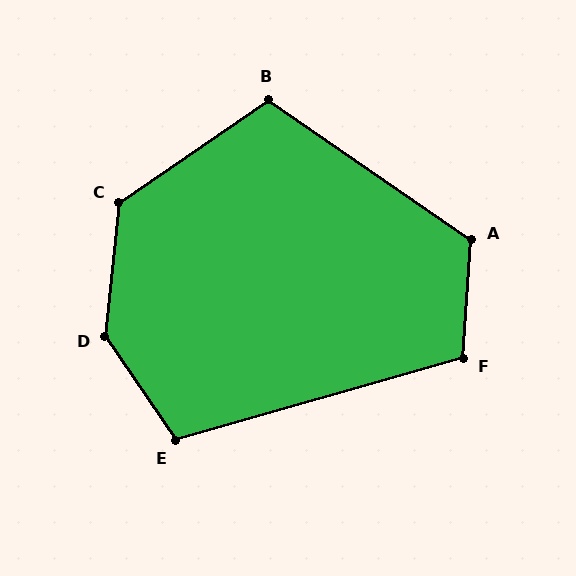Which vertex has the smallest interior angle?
E, at approximately 108 degrees.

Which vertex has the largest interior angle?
D, at approximately 140 degrees.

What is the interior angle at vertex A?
Approximately 121 degrees (obtuse).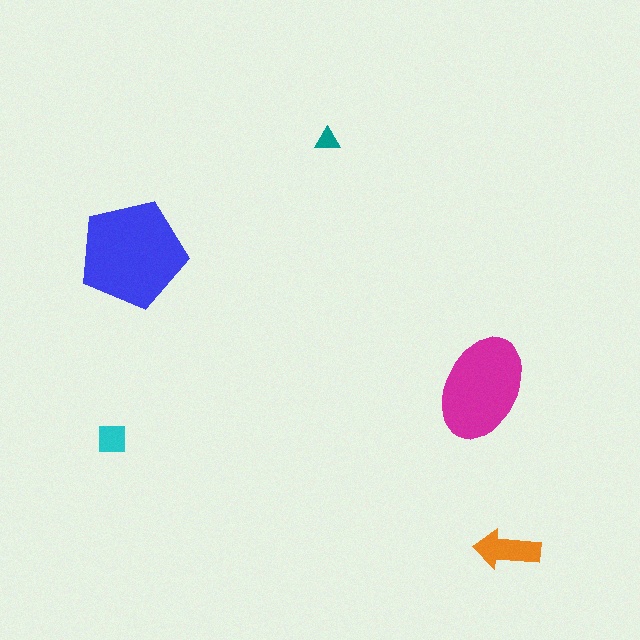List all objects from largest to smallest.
The blue pentagon, the magenta ellipse, the orange arrow, the cyan square, the teal triangle.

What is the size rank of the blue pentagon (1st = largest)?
1st.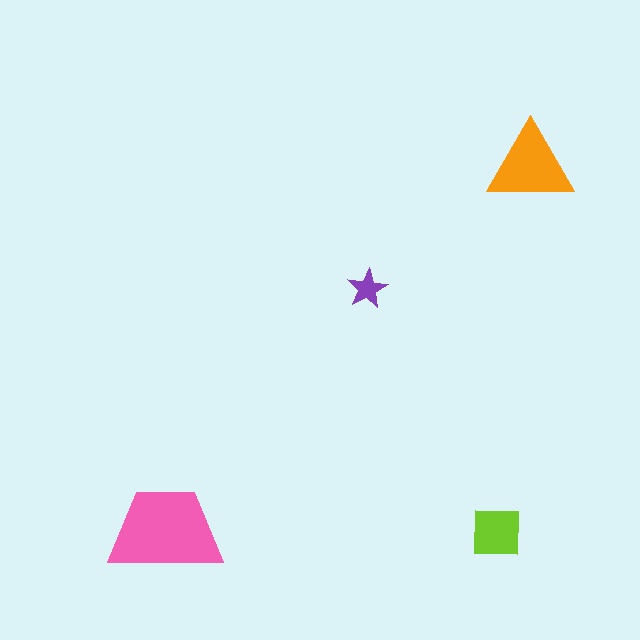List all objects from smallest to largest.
The purple star, the lime square, the orange triangle, the pink trapezoid.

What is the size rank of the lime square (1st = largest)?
3rd.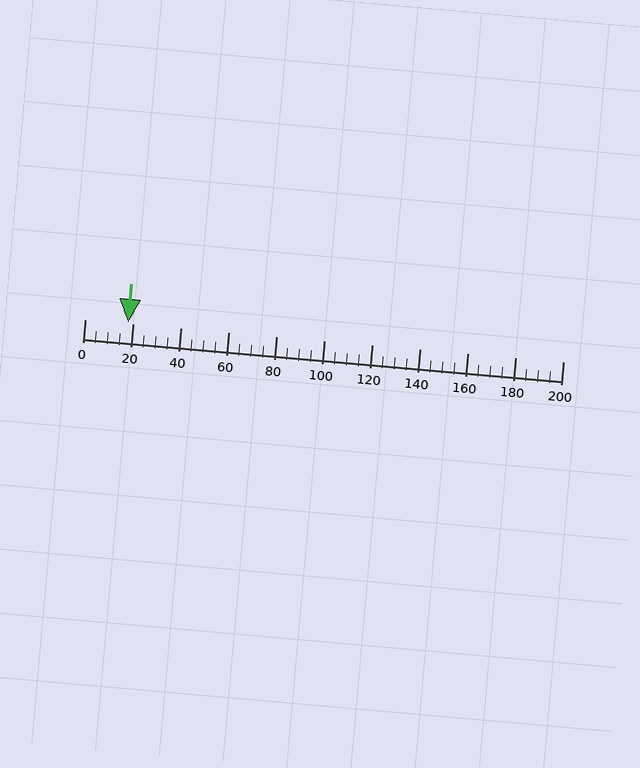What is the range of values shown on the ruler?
The ruler shows values from 0 to 200.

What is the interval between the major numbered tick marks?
The major tick marks are spaced 20 units apart.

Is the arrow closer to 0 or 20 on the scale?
The arrow is closer to 20.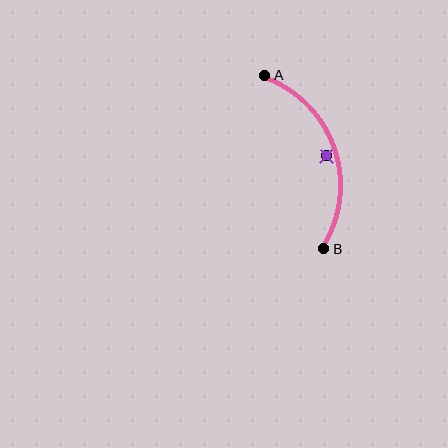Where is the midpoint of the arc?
The arc midpoint is the point on the curve farthest from the straight line joining A and B. It sits to the right of that line.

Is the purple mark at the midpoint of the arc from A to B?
No — the purple mark does not lie on the arc at all. It sits slightly inside the curve.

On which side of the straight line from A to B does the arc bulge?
The arc bulges to the right of the straight line connecting A and B.